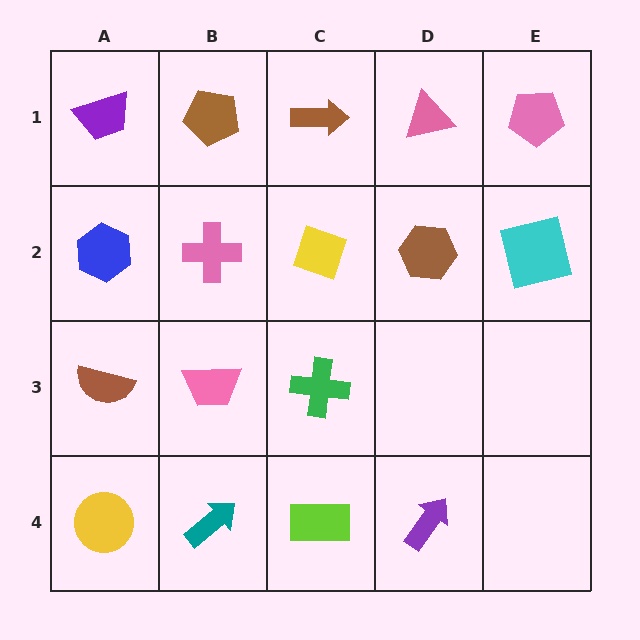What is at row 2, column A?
A blue hexagon.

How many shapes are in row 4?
4 shapes.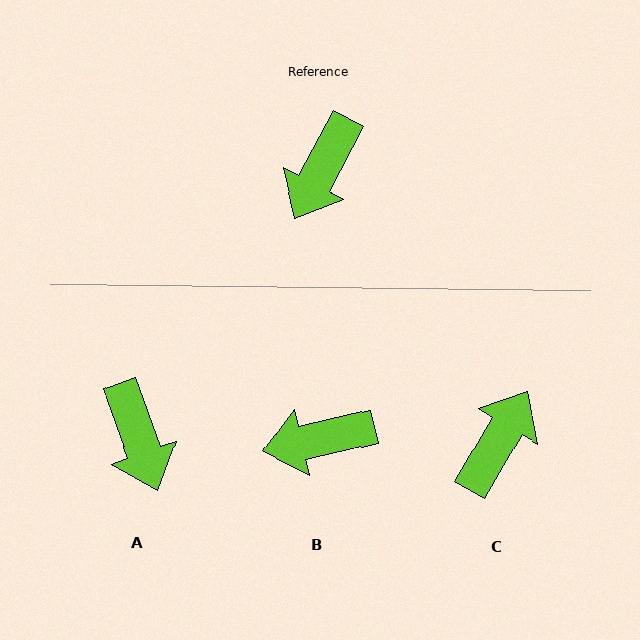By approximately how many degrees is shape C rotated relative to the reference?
Approximately 178 degrees counter-clockwise.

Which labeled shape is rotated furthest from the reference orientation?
C, about 178 degrees away.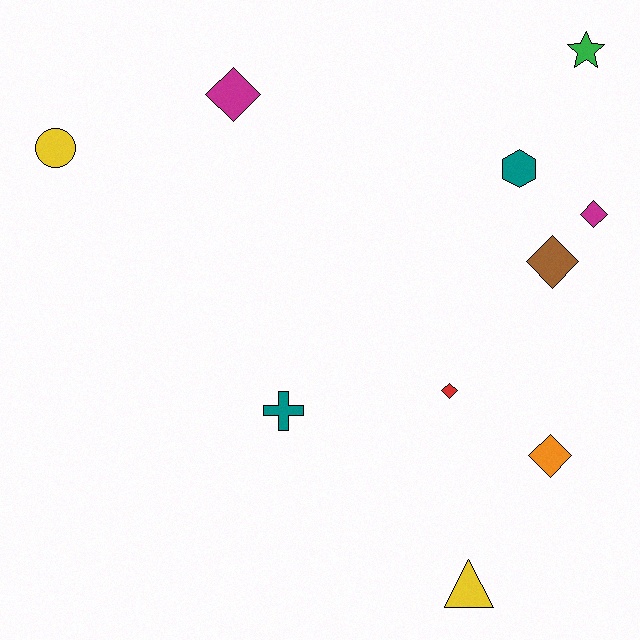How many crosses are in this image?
There is 1 cross.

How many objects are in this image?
There are 10 objects.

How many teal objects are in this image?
There are 2 teal objects.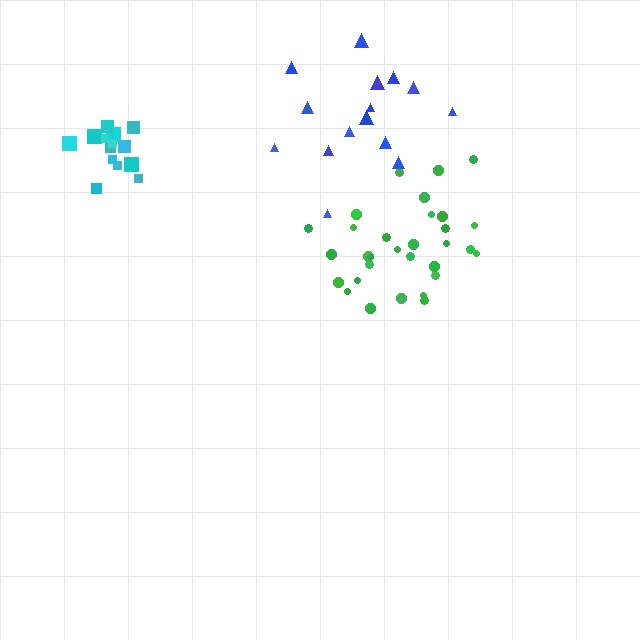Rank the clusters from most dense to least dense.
cyan, green, blue.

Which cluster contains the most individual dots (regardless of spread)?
Green (32).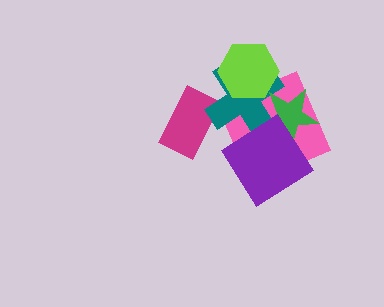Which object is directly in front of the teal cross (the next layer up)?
The green star is directly in front of the teal cross.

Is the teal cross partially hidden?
Yes, it is partially covered by another shape.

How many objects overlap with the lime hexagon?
2 objects overlap with the lime hexagon.